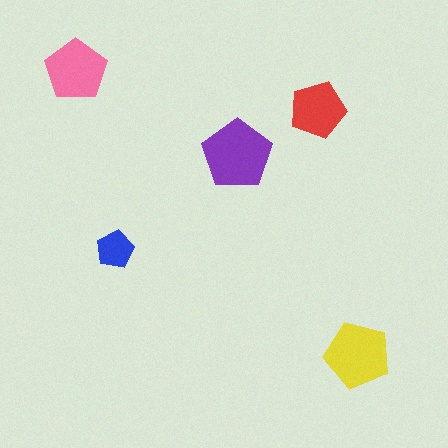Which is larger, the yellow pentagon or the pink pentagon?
The yellow one.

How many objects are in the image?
There are 5 objects in the image.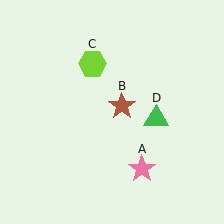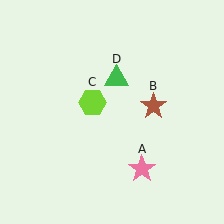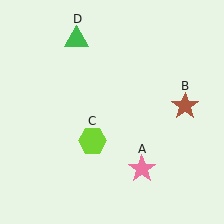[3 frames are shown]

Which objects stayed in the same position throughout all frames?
Pink star (object A) remained stationary.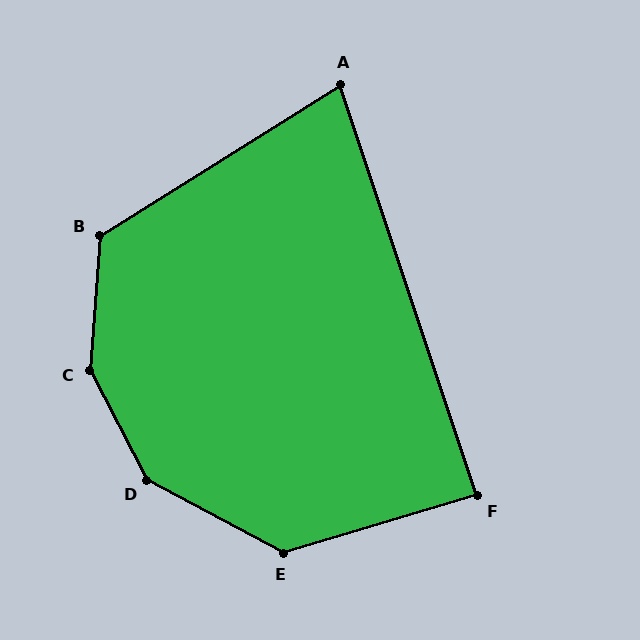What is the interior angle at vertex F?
Approximately 88 degrees (approximately right).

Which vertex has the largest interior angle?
C, at approximately 148 degrees.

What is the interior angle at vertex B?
Approximately 126 degrees (obtuse).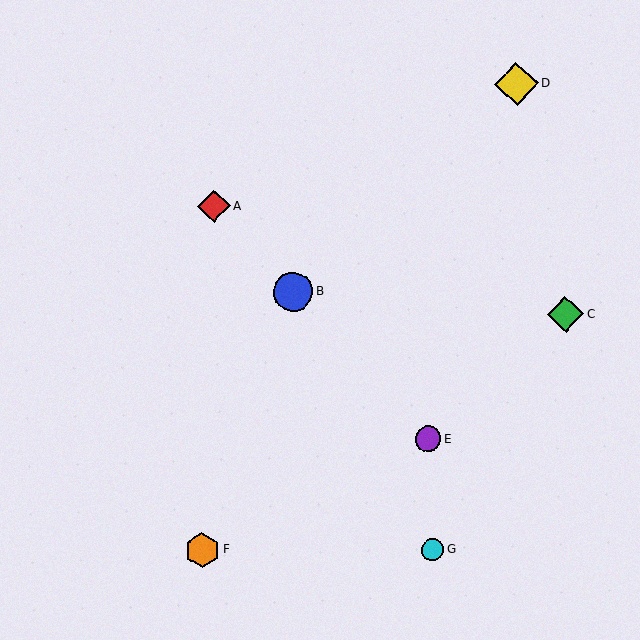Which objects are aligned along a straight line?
Objects A, B, E are aligned along a straight line.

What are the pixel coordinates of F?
Object F is at (202, 550).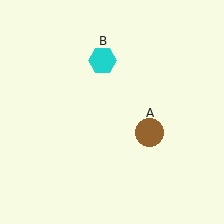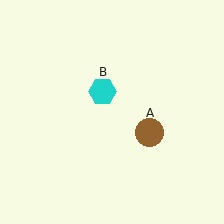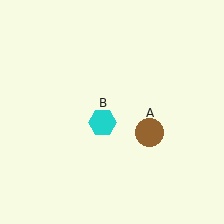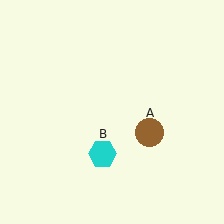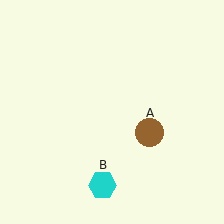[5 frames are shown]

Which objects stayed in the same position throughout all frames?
Brown circle (object A) remained stationary.